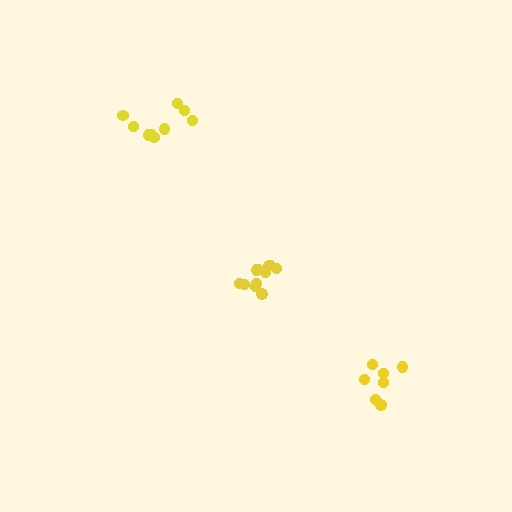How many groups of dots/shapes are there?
There are 3 groups.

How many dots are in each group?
Group 1: 11 dots, Group 2: 10 dots, Group 3: 7 dots (28 total).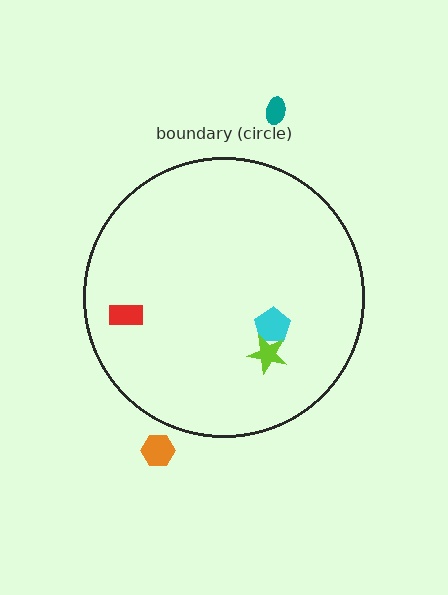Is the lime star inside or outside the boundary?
Inside.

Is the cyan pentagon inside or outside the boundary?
Inside.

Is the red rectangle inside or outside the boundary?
Inside.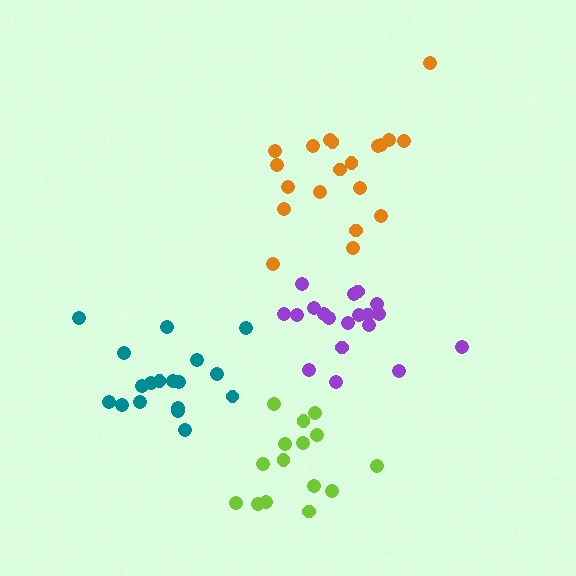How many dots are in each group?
Group 1: 20 dots, Group 2: 15 dots, Group 3: 18 dots, Group 4: 19 dots (72 total).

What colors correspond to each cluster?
The clusters are colored: orange, lime, teal, purple.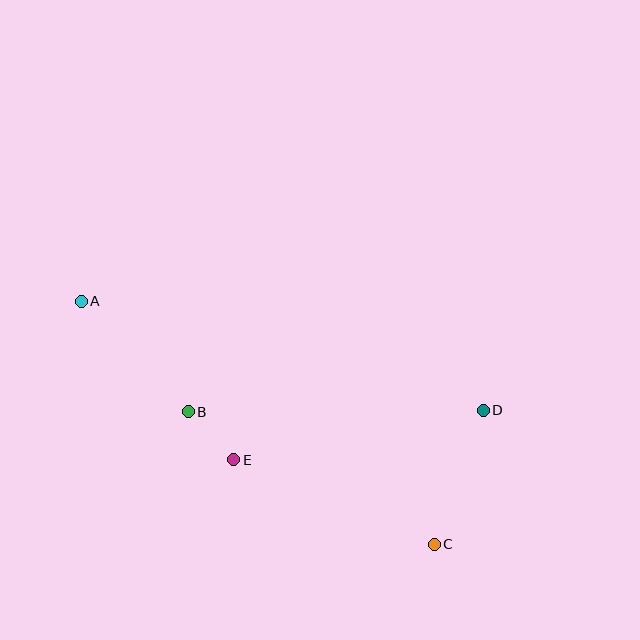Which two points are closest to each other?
Points B and E are closest to each other.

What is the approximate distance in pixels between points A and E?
The distance between A and E is approximately 220 pixels.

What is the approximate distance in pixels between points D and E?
The distance between D and E is approximately 254 pixels.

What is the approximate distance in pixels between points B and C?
The distance between B and C is approximately 279 pixels.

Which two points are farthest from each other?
Points A and C are farthest from each other.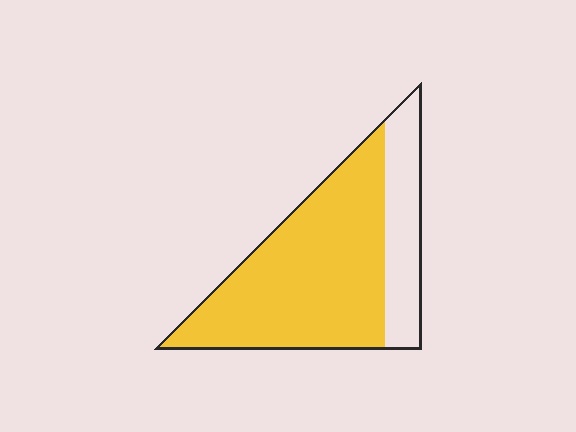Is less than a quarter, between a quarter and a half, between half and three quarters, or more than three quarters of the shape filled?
Between half and three quarters.